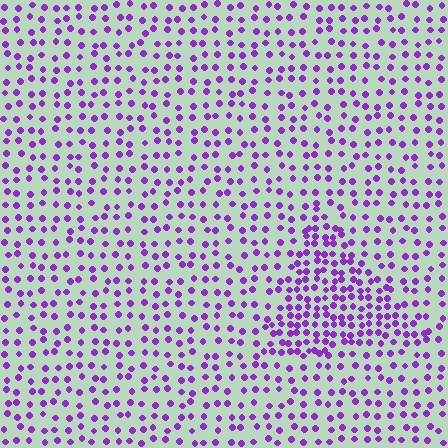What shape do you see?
I see a triangle.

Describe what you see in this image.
The image contains small purple elements arranged at two different densities. A triangle-shaped region is visible where the elements are more densely packed than the surrounding area.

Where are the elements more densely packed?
The elements are more densely packed inside the triangle boundary.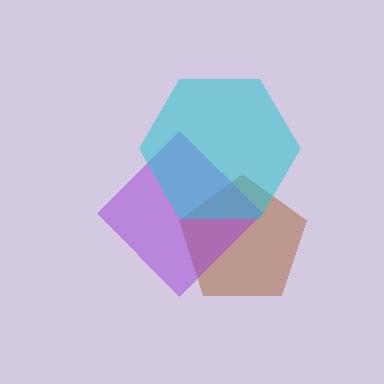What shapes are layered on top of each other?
The layered shapes are: a brown pentagon, a purple diamond, a cyan hexagon.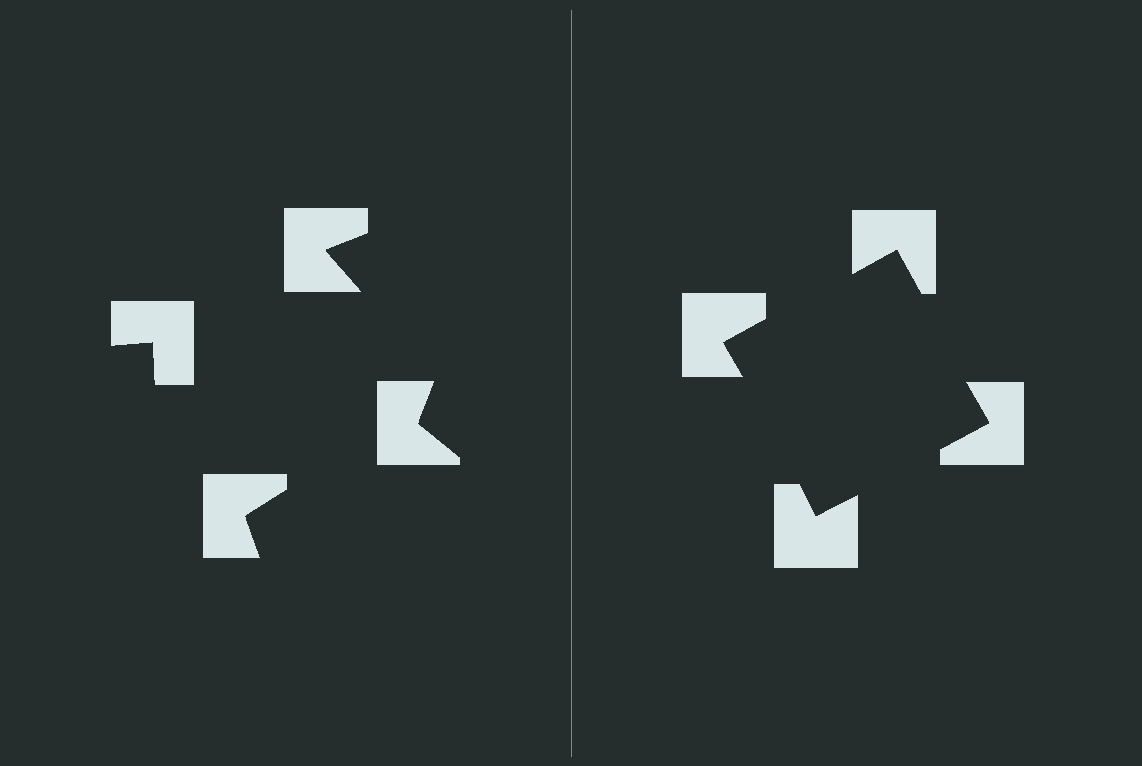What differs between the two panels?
The notched squares are positioned identically on both sides; only the wedge orientations differ. On the right they align to a square; on the left they are misaligned.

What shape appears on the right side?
An illusory square.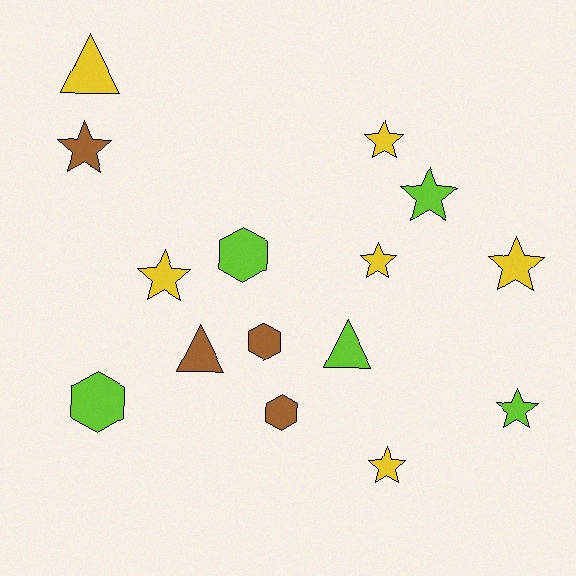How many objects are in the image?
There are 15 objects.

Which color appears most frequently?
Yellow, with 6 objects.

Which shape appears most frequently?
Star, with 8 objects.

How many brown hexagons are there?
There are 2 brown hexagons.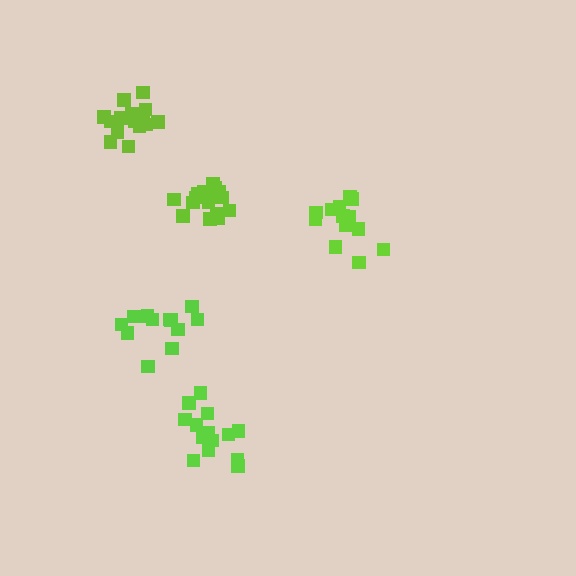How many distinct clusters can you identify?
There are 5 distinct clusters.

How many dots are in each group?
Group 1: 14 dots, Group 2: 14 dots, Group 3: 16 dots, Group 4: 12 dots, Group 5: 16 dots (72 total).